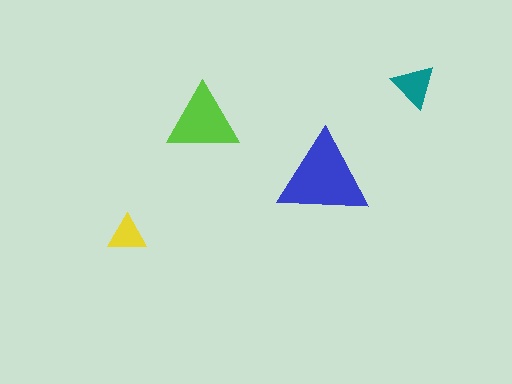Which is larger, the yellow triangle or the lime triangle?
The lime one.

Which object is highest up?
The teal triangle is topmost.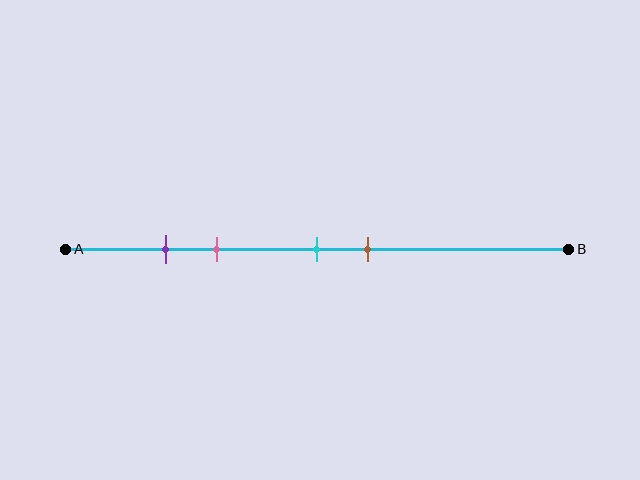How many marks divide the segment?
There are 4 marks dividing the segment.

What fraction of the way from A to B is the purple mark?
The purple mark is approximately 20% (0.2) of the way from A to B.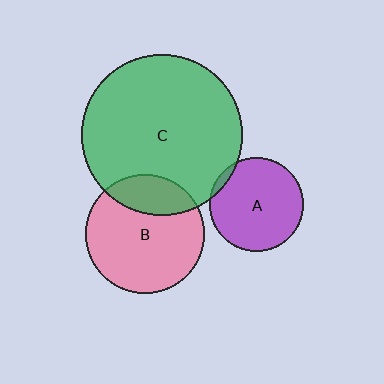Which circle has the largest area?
Circle C (green).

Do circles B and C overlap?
Yes.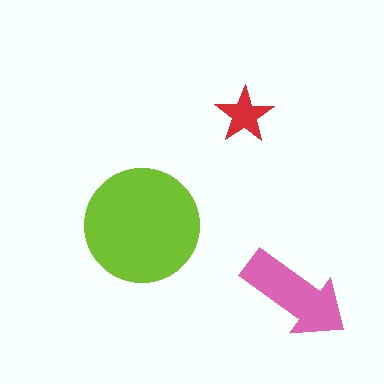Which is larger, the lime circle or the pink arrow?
The lime circle.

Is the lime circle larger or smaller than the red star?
Larger.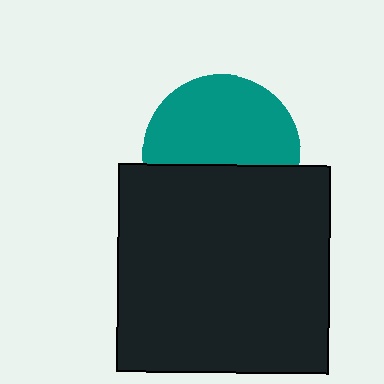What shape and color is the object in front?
The object in front is a black rectangle.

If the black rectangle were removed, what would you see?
You would see the complete teal circle.